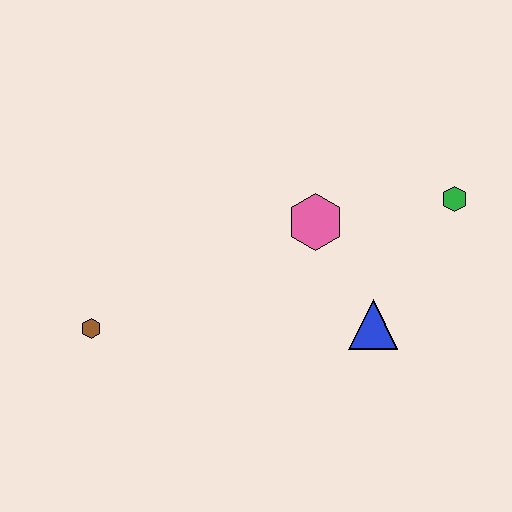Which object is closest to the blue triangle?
The pink hexagon is closest to the blue triangle.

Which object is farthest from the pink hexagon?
The brown hexagon is farthest from the pink hexagon.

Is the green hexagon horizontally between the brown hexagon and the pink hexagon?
No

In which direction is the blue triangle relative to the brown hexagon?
The blue triangle is to the right of the brown hexagon.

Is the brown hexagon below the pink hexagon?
Yes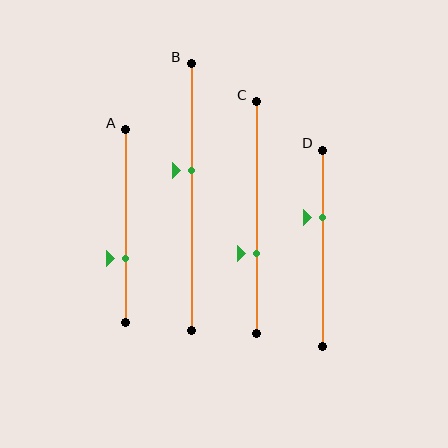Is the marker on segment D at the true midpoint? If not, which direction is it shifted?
No, the marker on segment D is shifted upward by about 16% of the segment length.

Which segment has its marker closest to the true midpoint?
Segment B has its marker closest to the true midpoint.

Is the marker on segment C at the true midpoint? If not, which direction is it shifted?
No, the marker on segment C is shifted downward by about 16% of the segment length.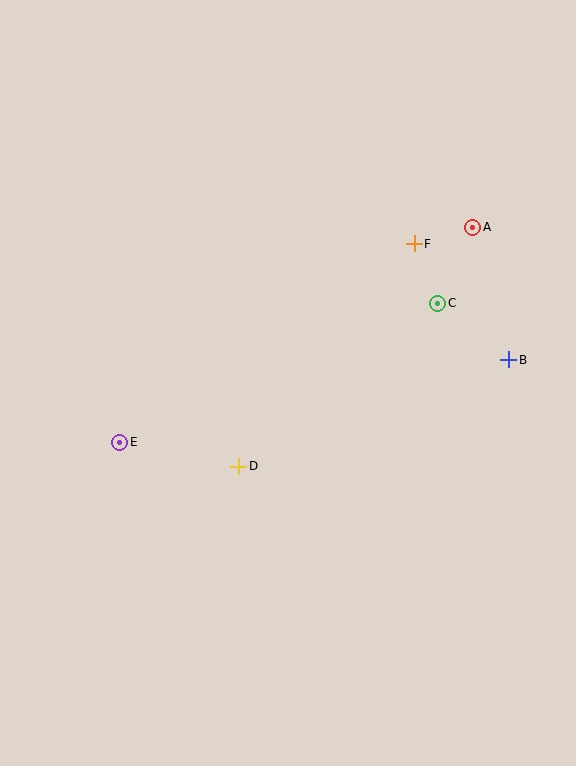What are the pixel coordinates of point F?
Point F is at (414, 244).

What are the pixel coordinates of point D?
Point D is at (239, 466).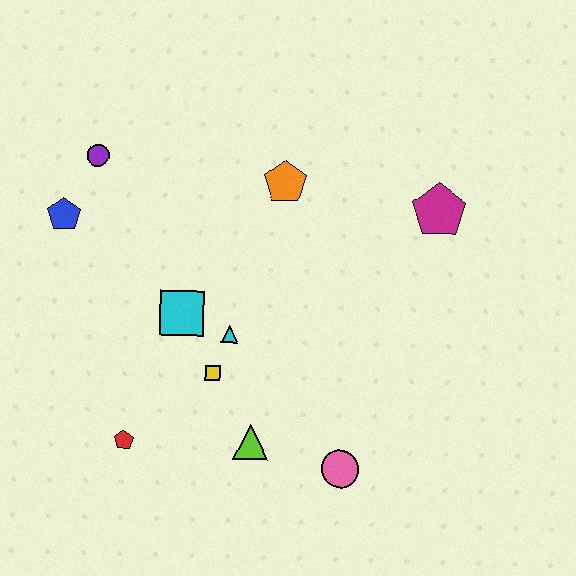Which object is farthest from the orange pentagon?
The red pentagon is farthest from the orange pentagon.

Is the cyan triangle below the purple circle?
Yes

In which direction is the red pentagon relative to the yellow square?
The red pentagon is to the left of the yellow square.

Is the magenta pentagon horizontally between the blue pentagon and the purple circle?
No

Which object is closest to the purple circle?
The blue pentagon is closest to the purple circle.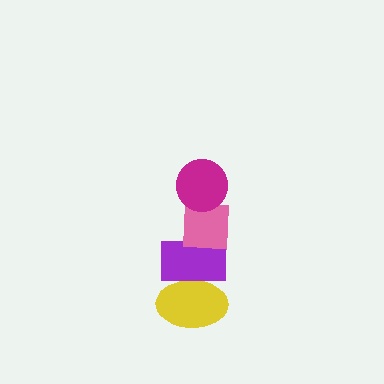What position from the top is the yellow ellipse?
The yellow ellipse is 4th from the top.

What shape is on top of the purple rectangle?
The pink square is on top of the purple rectangle.